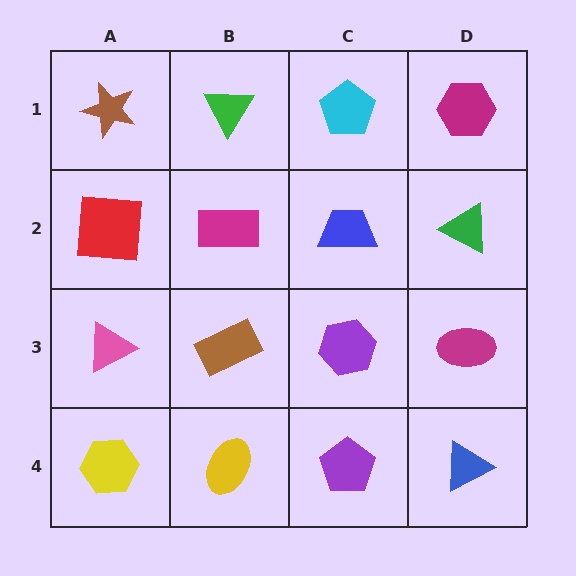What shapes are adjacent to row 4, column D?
A magenta ellipse (row 3, column D), a purple pentagon (row 4, column C).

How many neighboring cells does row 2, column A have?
3.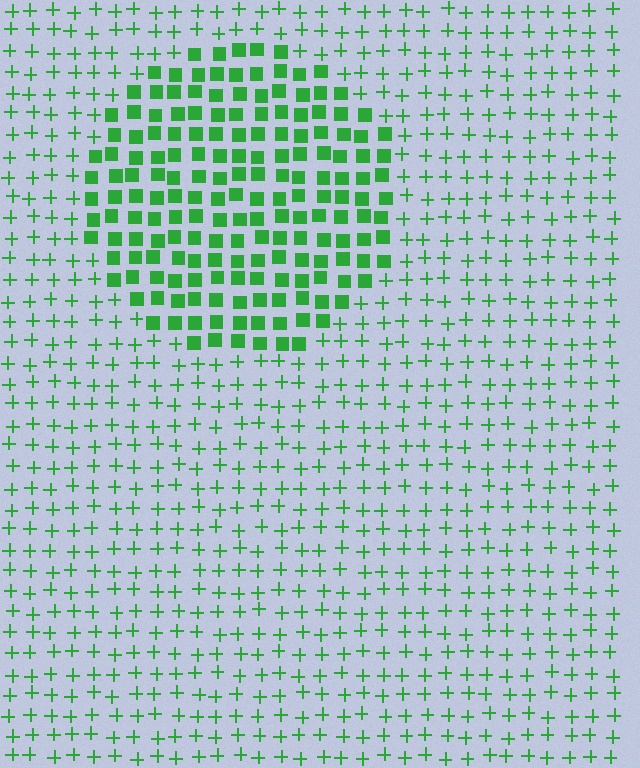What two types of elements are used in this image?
The image uses squares inside the circle region and plus signs outside it.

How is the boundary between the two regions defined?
The boundary is defined by a change in element shape: squares inside vs. plus signs outside. All elements share the same color and spacing.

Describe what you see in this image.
The image is filled with small green elements arranged in a uniform grid. A circle-shaped region contains squares, while the surrounding area contains plus signs. The boundary is defined purely by the change in element shape.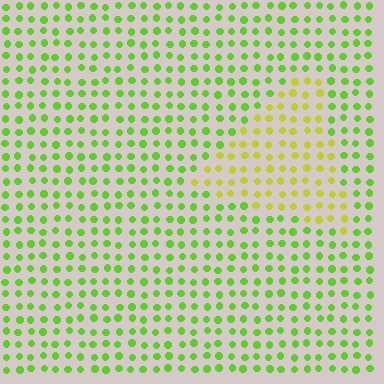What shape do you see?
I see a triangle.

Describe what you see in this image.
The image is filled with small lime elements in a uniform arrangement. A triangle-shaped region is visible where the elements are tinted to a slightly different hue, forming a subtle color boundary.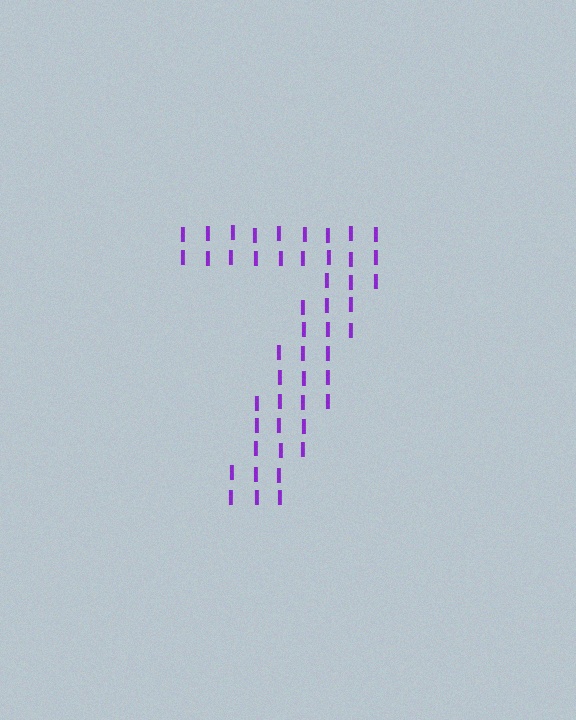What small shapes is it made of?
It is made of small letter I's.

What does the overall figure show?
The overall figure shows the digit 7.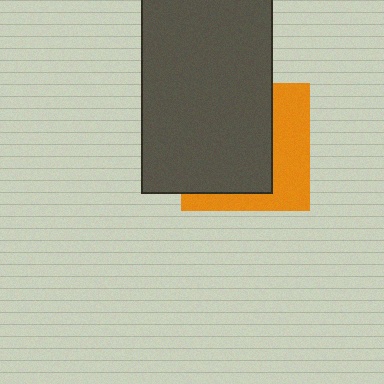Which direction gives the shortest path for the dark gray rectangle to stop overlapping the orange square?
Moving left gives the shortest separation.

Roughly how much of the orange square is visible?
A small part of it is visible (roughly 38%).